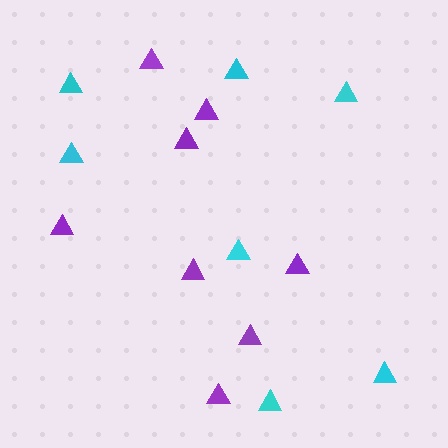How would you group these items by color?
There are 2 groups: one group of purple triangles (8) and one group of cyan triangles (7).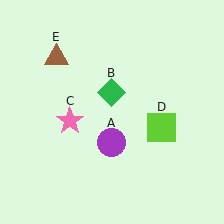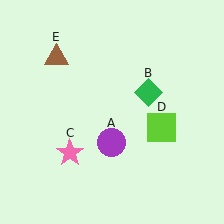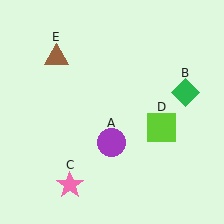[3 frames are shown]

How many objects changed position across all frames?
2 objects changed position: green diamond (object B), pink star (object C).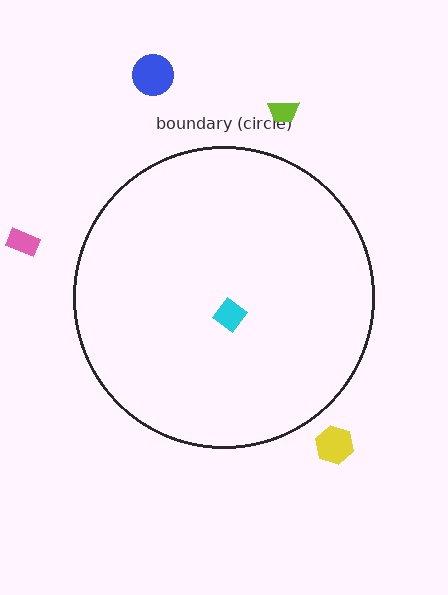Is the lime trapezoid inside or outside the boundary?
Outside.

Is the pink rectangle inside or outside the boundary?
Outside.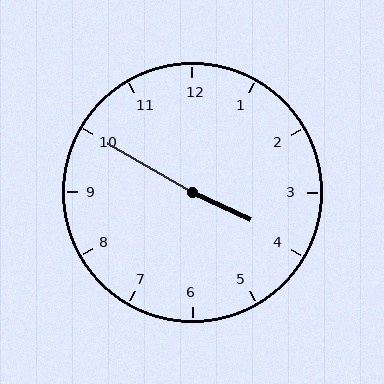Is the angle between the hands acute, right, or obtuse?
It is obtuse.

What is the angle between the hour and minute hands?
Approximately 175 degrees.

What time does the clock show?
3:50.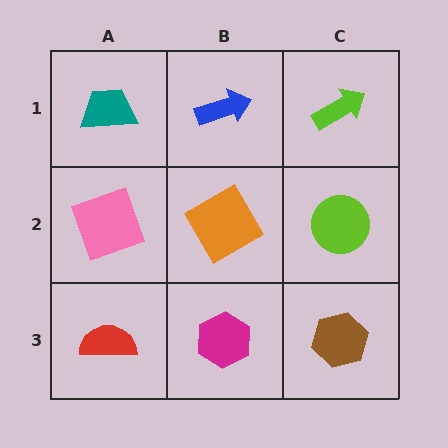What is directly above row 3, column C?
A lime circle.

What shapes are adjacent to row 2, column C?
A lime arrow (row 1, column C), a brown hexagon (row 3, column C), an orange square (row 2, column B).